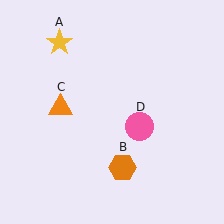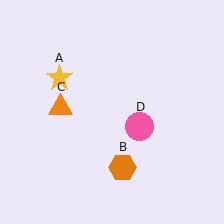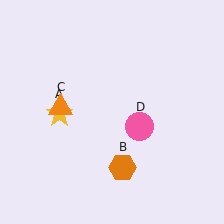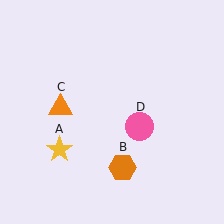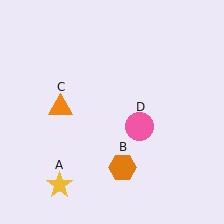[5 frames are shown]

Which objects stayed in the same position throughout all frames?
Orange hexagon (object B) and orange triangle (object C) and pink circle (object D) remained stationary.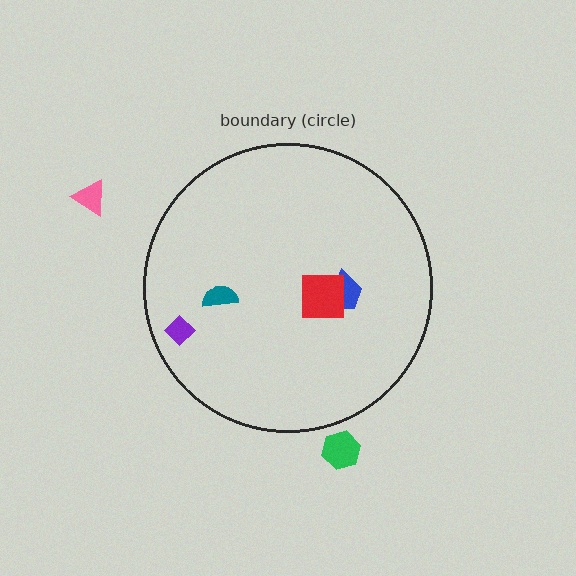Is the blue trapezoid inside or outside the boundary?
Inside.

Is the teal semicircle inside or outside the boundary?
Inside.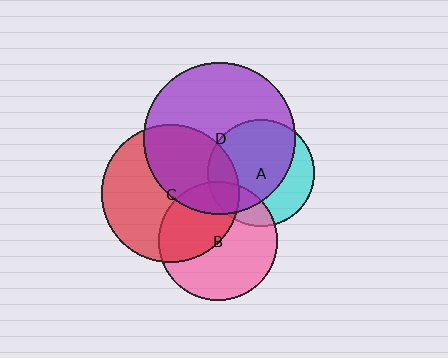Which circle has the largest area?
Circle D (purple).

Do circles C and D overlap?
Yes.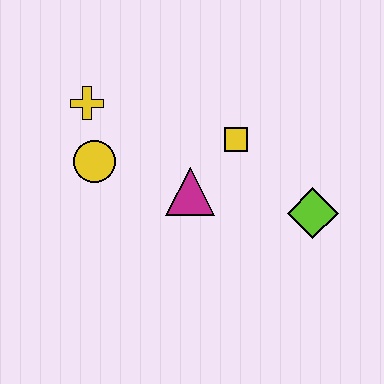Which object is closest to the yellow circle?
The yellow cross is closest to the yellow circle.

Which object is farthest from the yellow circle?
The lime diamond is farthest from the yellow circle.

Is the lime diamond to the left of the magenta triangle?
No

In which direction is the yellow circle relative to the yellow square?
The yellow circle is to the left of the yellow square.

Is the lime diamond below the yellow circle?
Yes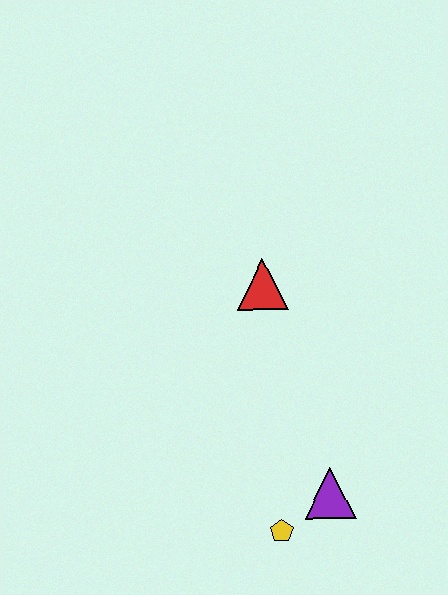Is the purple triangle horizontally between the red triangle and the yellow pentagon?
No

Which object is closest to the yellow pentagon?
The purple triangle is closest to the yellow pentagon.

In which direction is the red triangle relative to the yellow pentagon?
The red triangle is above the yellow pentagon.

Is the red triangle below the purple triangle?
No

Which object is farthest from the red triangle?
The yellow pentagon is farthest from the red triangle.